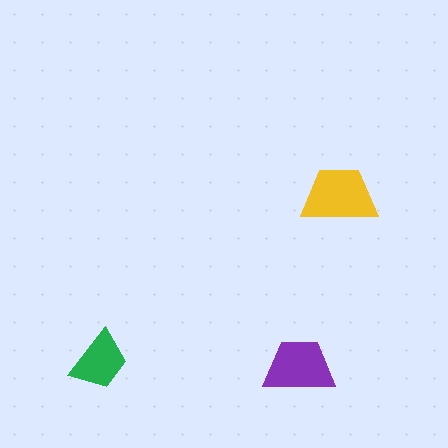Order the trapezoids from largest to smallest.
the yellow one, the purple one, the green one.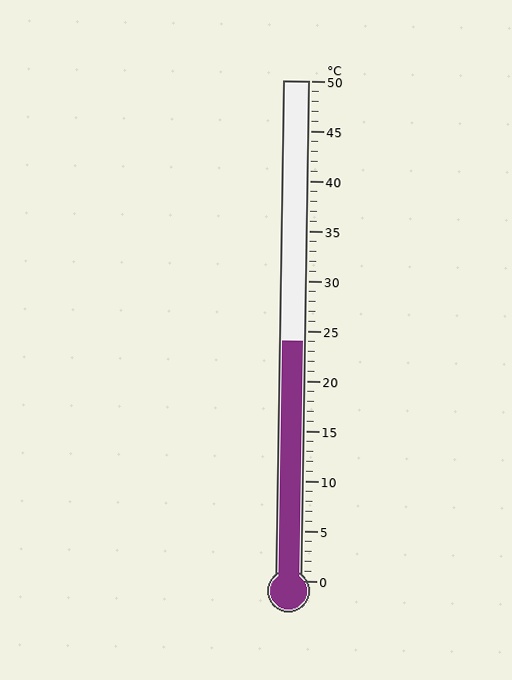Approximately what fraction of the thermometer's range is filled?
The thermometer is filled to approximately 50% of its range.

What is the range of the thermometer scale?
The thermometer scale ranges from 0°C to 50°C.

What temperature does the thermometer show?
The thermometer shows approximately 24°C.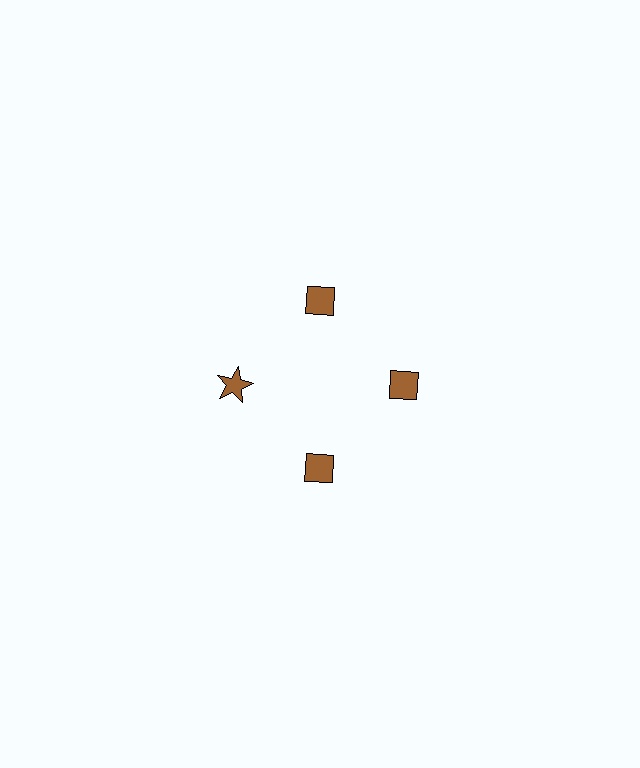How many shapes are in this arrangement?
There are 4 shapes arranged in a ring pattern.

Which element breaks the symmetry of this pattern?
The brown star at roughly the 9 o'clock position breaks the symmetry. All other shapes are brown diamonds.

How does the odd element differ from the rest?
It has a different shape: star instead of diamond.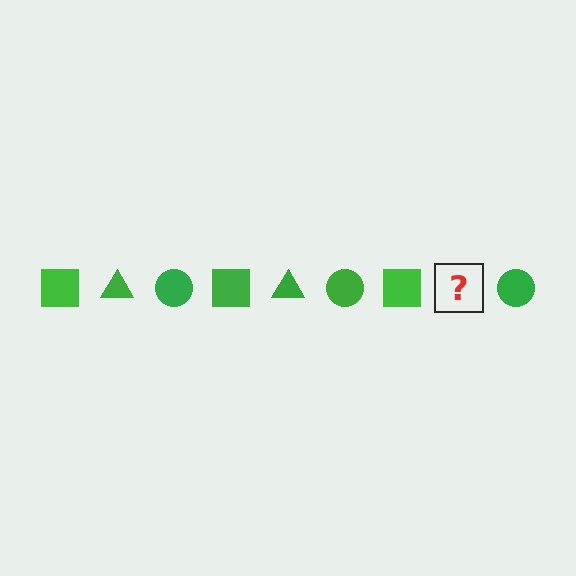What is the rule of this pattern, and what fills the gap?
The rule is that the pattern cycles through square, triangle, circle shapes in green. The gap should be filled with a green triangle.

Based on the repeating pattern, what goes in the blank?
The blank should be a green triangle.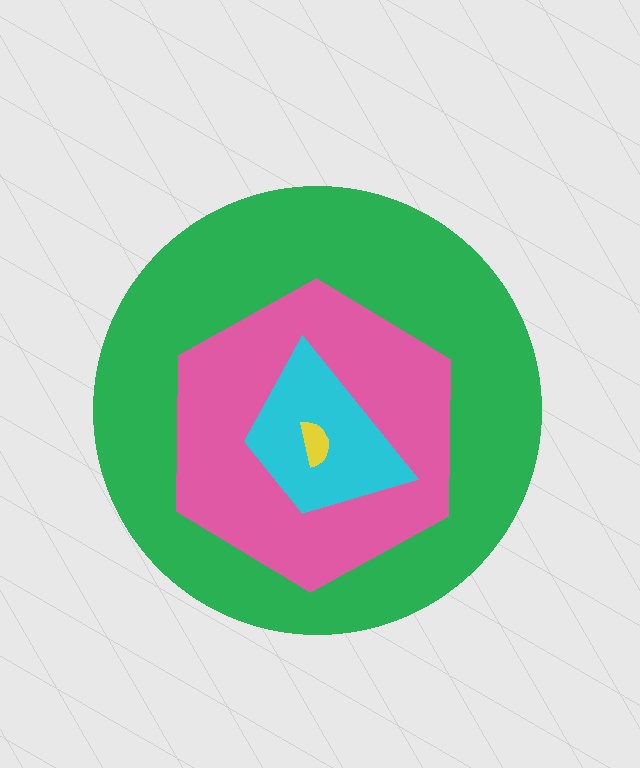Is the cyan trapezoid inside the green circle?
Yes.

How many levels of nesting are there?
4.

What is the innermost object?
The yellow semicircle.